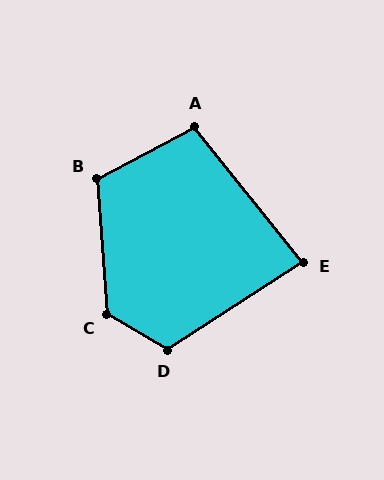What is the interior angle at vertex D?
Approximately 116 degrees (obtuse).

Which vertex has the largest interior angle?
C, at approximately 125 degrees.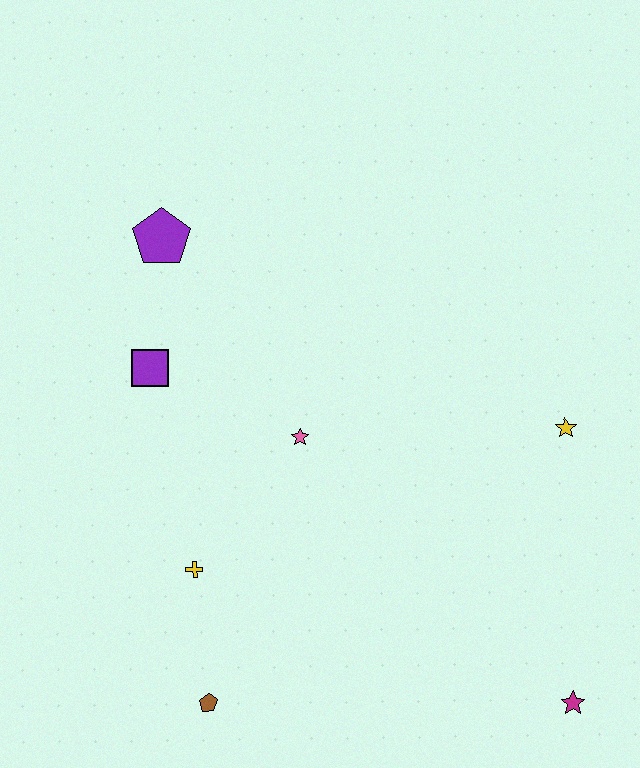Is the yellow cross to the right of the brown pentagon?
No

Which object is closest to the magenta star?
The yellow star is closest to the magenta star.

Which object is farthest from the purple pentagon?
The magenta star is farthest from the purple pentagon.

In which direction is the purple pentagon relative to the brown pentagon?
The purple pentagon is above the brown pentagon.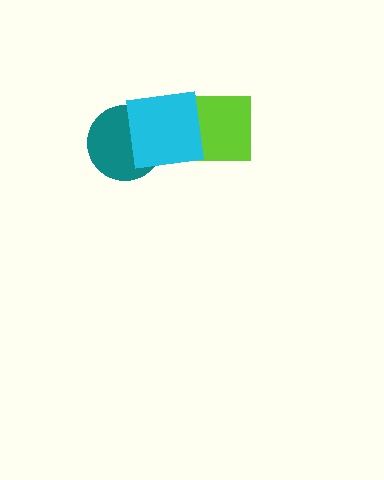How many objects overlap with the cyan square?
2 objects overlap with the cyan square.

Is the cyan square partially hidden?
No, no other shape covers it.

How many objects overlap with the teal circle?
1 object overlaps with the teal circle.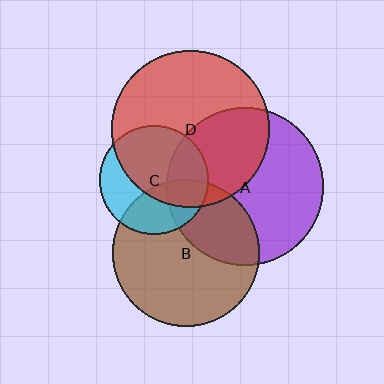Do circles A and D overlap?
Yes.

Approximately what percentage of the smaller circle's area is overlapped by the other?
Approximately 40%.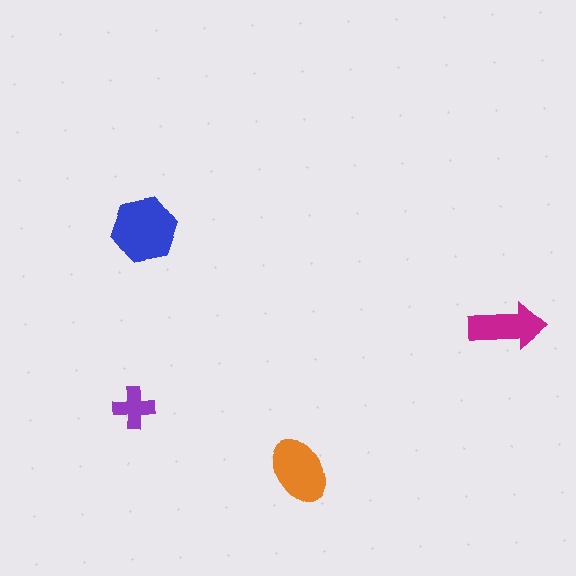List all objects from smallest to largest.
The purple cross, the magenta arrow, the orange ellipse, the blue hexagon.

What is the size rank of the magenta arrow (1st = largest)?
3rd.